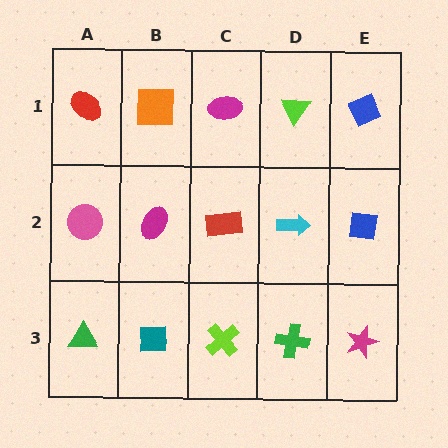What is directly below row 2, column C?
A lime cross.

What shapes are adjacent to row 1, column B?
A magenta ellipse (row 2, column B), a red ellipse (row 1, column A), a magenta ellipse (row 1, column C).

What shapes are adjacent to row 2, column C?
A magenta ellipse (row 1, column C), a lime cross (row 3, column C), a magenta ellipse (row 2, column B), a cyan arrow (row 2, column D).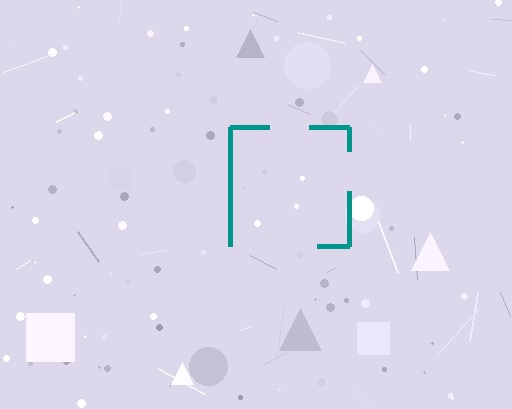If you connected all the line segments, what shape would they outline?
They would outline a square.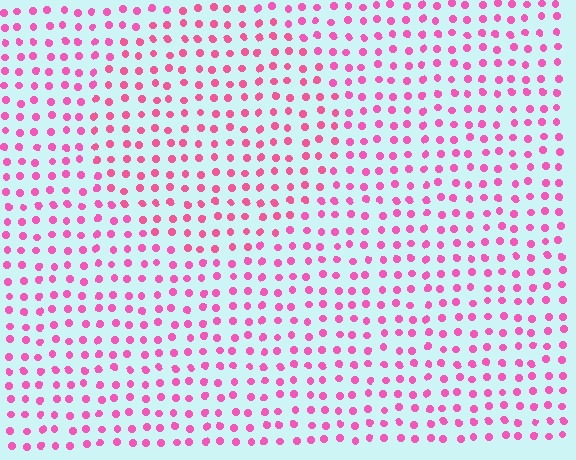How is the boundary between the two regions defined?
The boundary is defined purely by a slight shift in hue (about 13 degrees). Spacing, size, and orientation are identical on both sides.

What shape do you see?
I see a circle.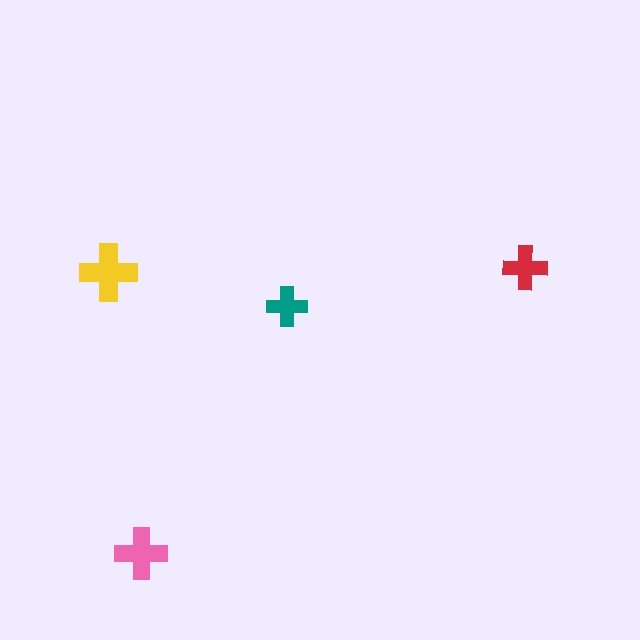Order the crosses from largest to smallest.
the yellow one, the pink one, the red one, the teal one.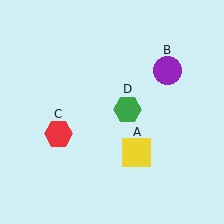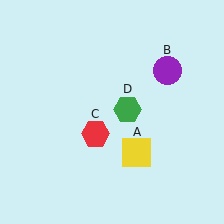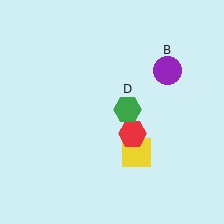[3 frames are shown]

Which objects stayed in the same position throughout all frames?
Yellow square (object A) and purple circle (object B) and green hexagon (object D) remained stationary.